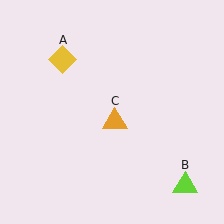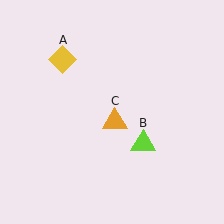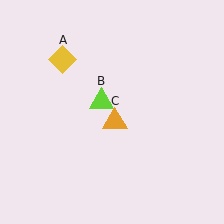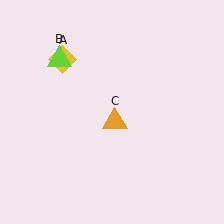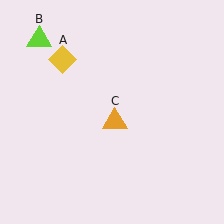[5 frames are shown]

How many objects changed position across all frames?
1 object changed position: lime triangle (object B).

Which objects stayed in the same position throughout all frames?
Yellow diamond (object A) and orange triangle (object C) remained stationary.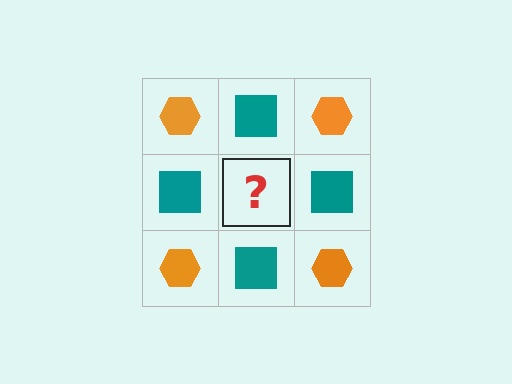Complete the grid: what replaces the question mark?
The question mark should be replaced with an orange hexagon.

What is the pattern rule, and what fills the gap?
The rule is that it alternates orange hexagon and teal square in a checkerboard pattern. The gap should be filled with an orange hexagon.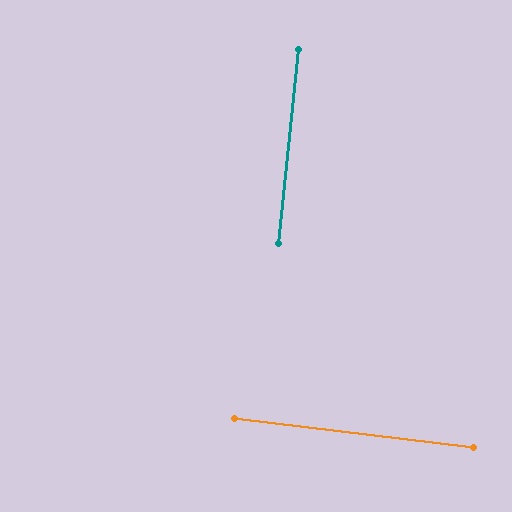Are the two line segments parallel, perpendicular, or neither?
Perpendicular — they meet at approximately 89°.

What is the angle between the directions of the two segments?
Approximately 89 degrees.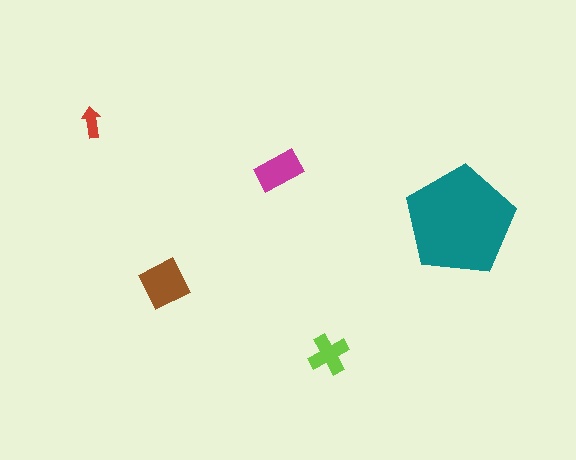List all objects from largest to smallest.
The teal pentagon, the brown square, the magenta rectangle, the lime cross, the red arrow.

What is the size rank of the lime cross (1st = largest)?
4th.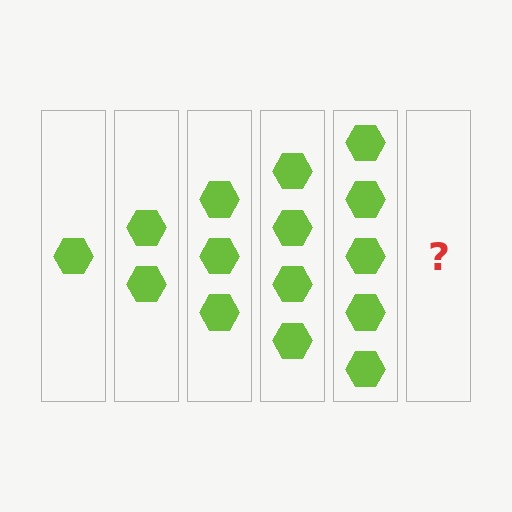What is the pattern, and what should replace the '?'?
The pattern is that each step adds one more hexagon. The '?' should be 6 hexagons.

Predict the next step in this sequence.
The next step is 6 hexagons.